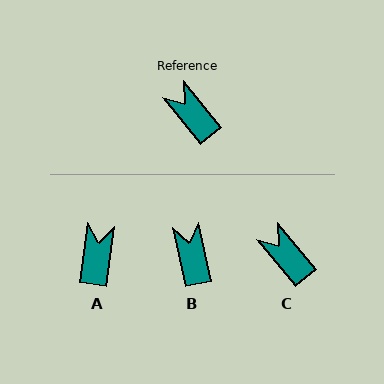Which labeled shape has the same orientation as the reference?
C.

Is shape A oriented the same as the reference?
No, it is off by about 47 degrees.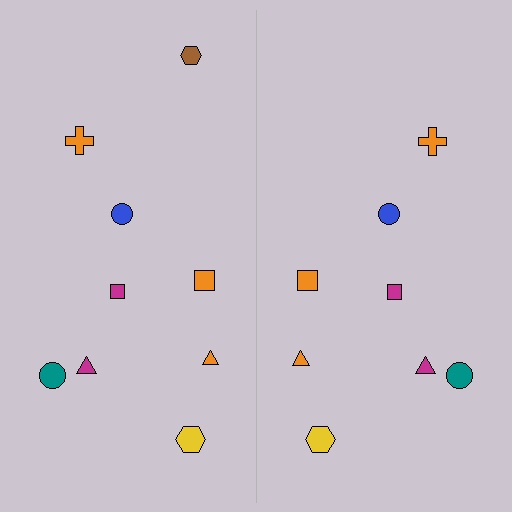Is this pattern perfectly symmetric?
No, the pattern is not perfectly symmetric. A brown hexagon is missing from the right side.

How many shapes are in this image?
There are 17 shapes in this image.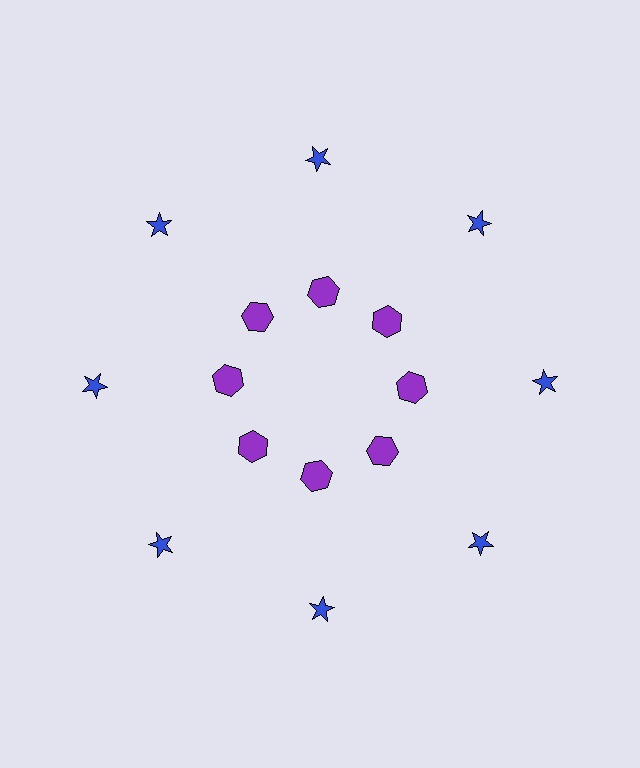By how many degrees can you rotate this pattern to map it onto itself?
The pattern maps onto itself every 45 degrees of rotation.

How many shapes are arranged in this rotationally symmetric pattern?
There are 16 shapes, arranged in 8 groups of 2.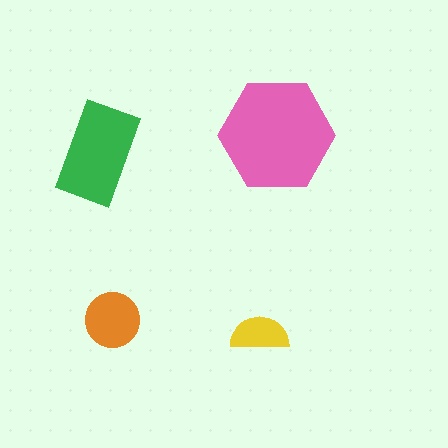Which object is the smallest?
The yellow semicircle.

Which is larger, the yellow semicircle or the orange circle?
The orange circle.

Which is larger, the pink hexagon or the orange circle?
The pink hexagon.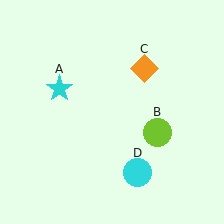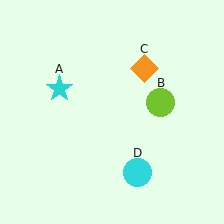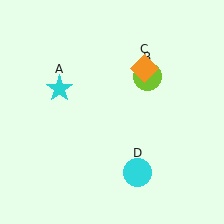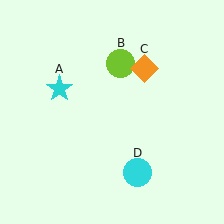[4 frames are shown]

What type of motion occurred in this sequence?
The lime circle (object B) rotated counterclockwise around the center of the scene.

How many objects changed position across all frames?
1 object changed position: lime circle (object B).